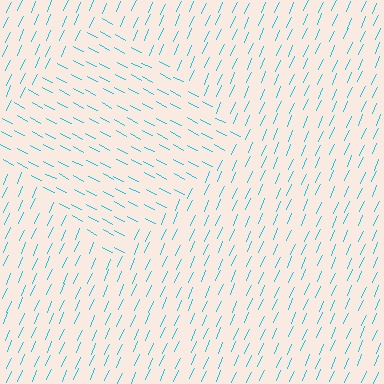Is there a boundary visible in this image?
Yes, there is a texture boundary formed by a change in line orientation.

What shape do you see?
I see a diamond.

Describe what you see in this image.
The image is filled with small cyan line segments. A diamond region in the image has lines oriented differently from the surrounding lines, creating a visible texture boundary.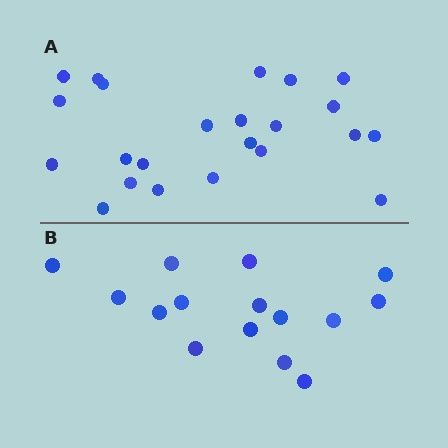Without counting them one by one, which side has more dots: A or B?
Region A (the top region) has more dots.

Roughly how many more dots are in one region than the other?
Region A has roughly 8 or so more dots than region B.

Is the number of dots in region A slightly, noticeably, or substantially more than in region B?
Region A has substantially more. The ratio is roughly 1.5 to 1.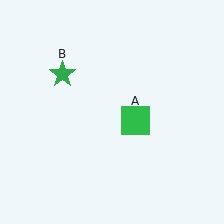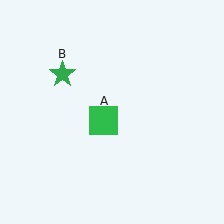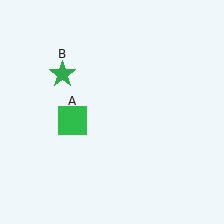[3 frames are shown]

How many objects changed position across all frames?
1 object changed position: green square (object A).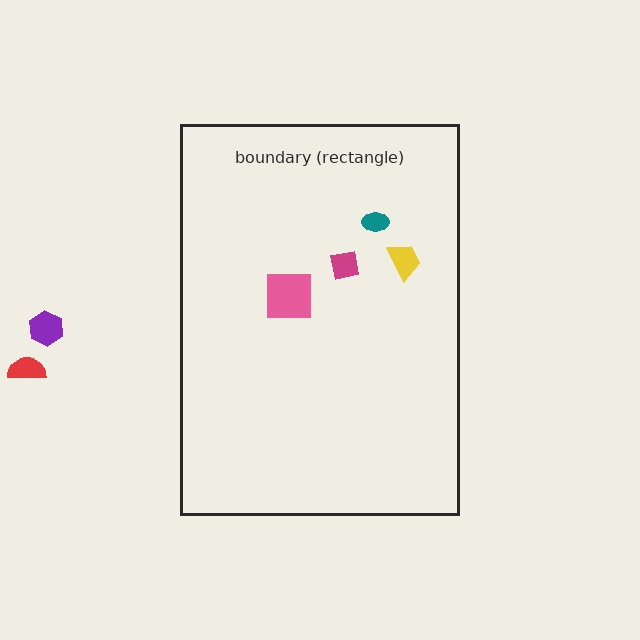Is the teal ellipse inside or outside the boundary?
Inside.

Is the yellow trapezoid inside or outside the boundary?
Inside.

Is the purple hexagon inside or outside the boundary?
Outside.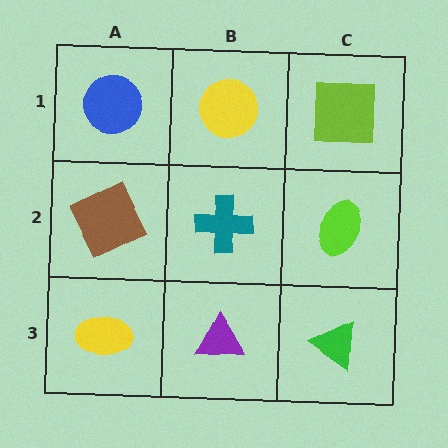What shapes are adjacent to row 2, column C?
A lime square (row 1, column C), a green triangle (row 3, column C), a teal cross (row 2, column B).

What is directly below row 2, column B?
A purple triangle.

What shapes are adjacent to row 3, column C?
A lime ellipse (row 2, column C), a purple triangle (row 3, column B).